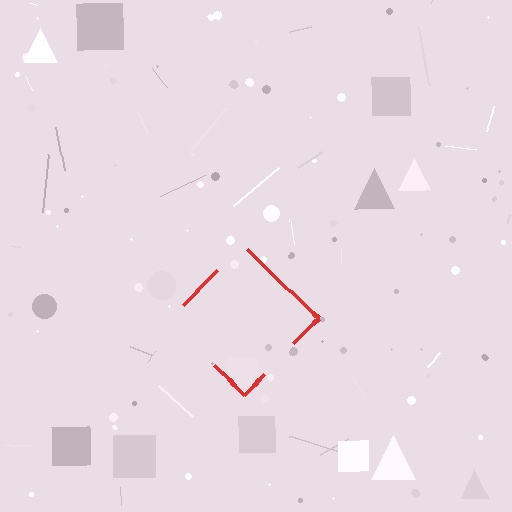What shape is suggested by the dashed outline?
The dashed outline suggests a diamond.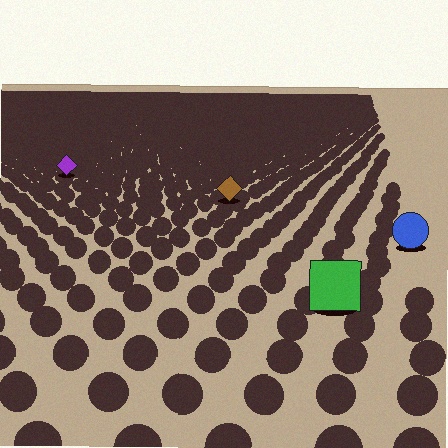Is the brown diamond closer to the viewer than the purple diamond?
Yes. The brown diamond is closer — you can tell from the texture gradient: the ground texture is coarser near it.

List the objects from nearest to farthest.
From nearest to farthest: the green square, the blue circle, the brown diamond, the purple diamond.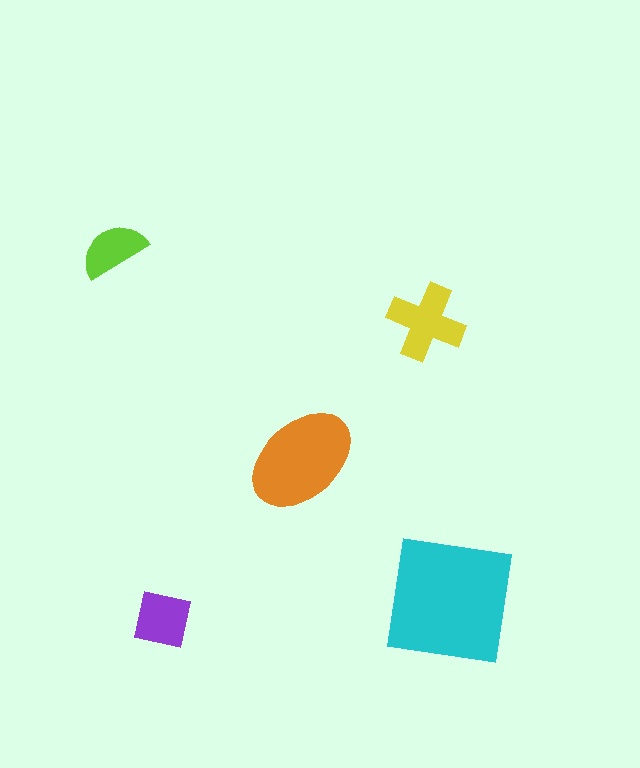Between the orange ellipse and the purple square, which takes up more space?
The orange ellipse.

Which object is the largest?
The cyan square.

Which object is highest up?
The lime semicircle is topmost.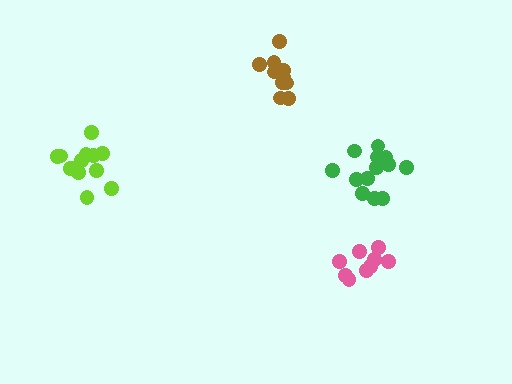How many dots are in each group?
Group 1: 9 dots, Group 2: 10 dots, Group 3: 13 dots, Group 4: 13 dots (45 total).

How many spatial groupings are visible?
There are 4 spatial groupings.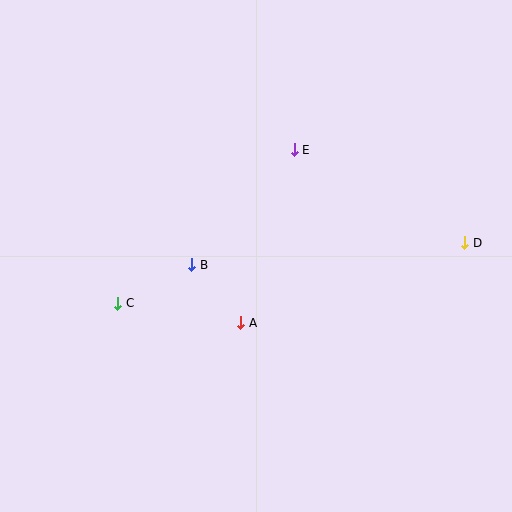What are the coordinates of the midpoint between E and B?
The midpoint between E and B is at (243, 207).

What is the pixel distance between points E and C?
The distance between E and C is 234 pixels.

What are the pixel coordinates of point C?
Point C is at (118, 303).